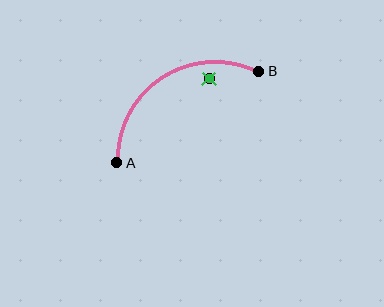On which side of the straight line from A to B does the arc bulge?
The arc bulges above the straight line connecting A and B.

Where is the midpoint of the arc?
The arc midpoint is the point on the curve farthest from the straight line joining A and B. It sits above that line.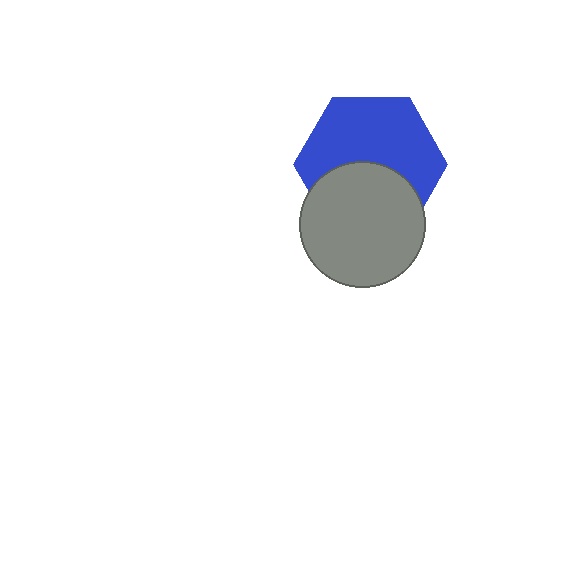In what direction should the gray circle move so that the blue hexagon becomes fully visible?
The gray circle should move down. That is the shortest direction to clear the overlap and leave the blue hexagon fully visible.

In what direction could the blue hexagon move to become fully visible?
The blue hexagon could move up. That would shift it out from behind the gray circle entirely.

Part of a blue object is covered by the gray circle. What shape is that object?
It is a hexagon.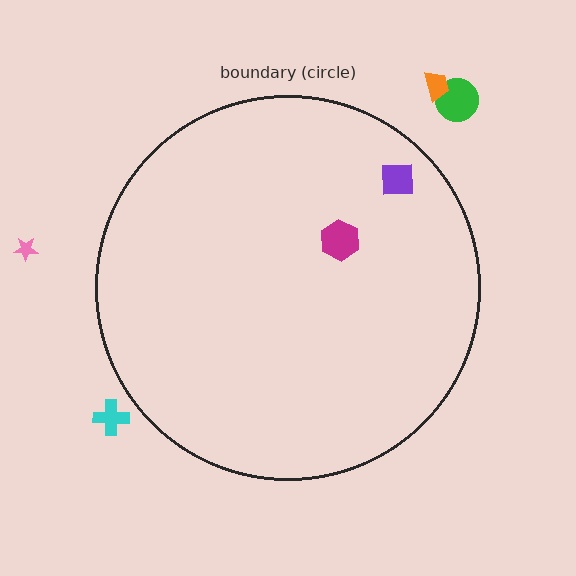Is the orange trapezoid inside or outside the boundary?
Outside.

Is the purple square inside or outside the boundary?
Inside.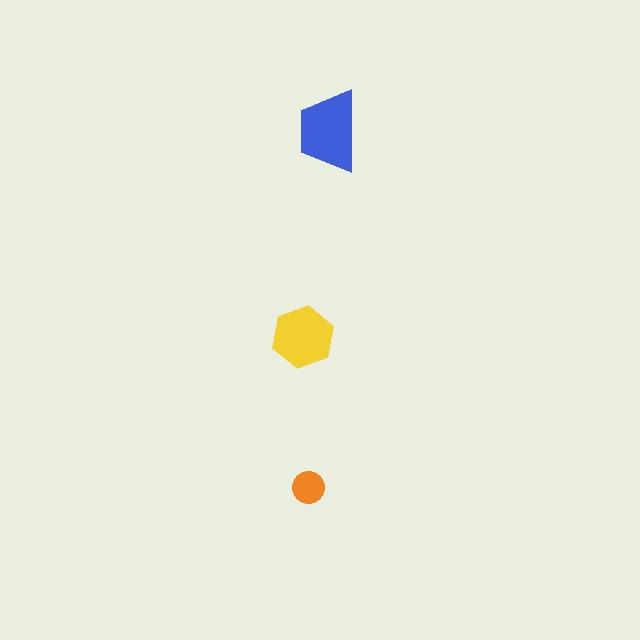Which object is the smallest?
The orange circle.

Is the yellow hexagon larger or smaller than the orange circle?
Larger.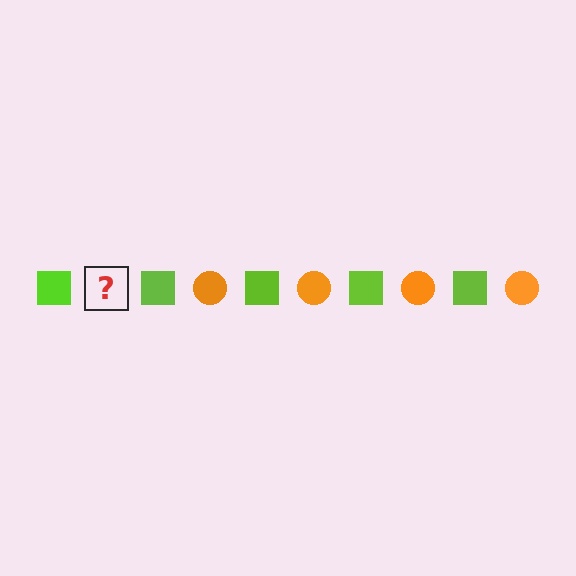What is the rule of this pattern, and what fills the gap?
The rule is that the pattern alternates between lime square and orange circle. The gap should be filled with an orange circle.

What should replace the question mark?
The question mark should be replaced with an orange circle.